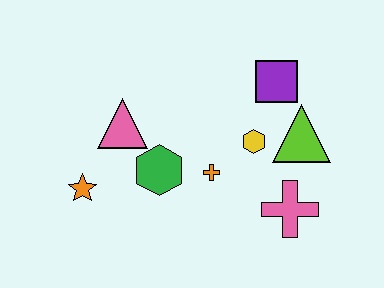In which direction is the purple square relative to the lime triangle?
The purple square is above the lime triangle.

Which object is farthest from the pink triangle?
The pink cross is farthest from the pink triangle.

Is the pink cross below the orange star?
Yes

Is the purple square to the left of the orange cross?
No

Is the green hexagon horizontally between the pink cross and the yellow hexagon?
No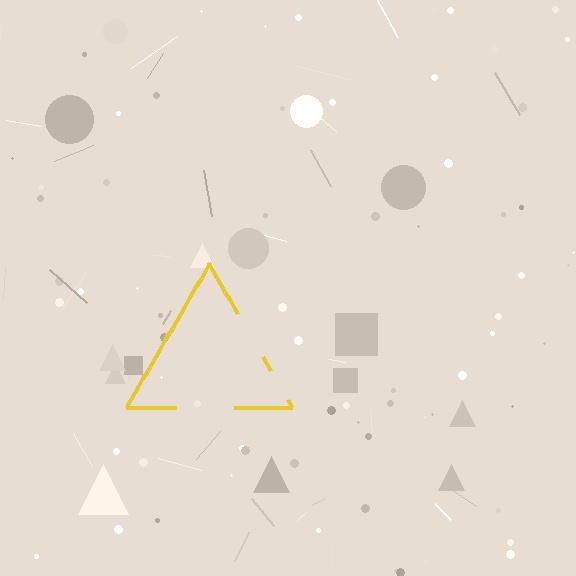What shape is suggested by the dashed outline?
The dashed outline suggests a triangle.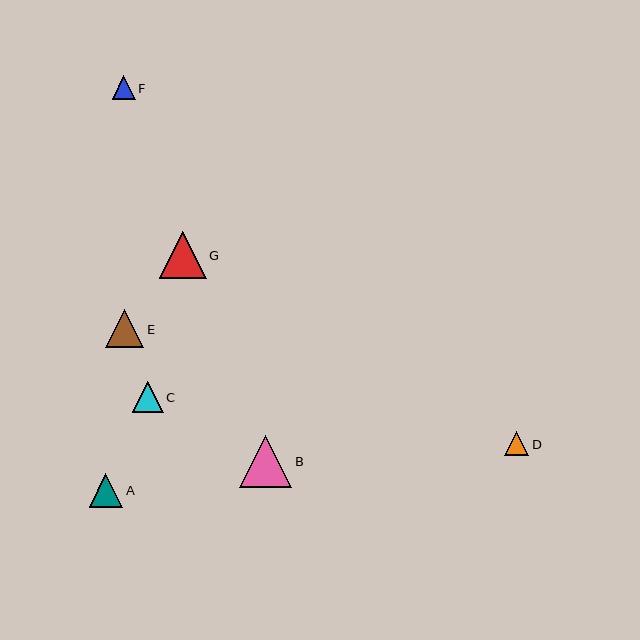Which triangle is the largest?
Triangle B is the largest with a size of approximately 53 pixels.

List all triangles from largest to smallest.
From largest to smallest: B, G, E, A, C, D, F.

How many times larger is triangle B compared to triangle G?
Triangle B is approximately 1.1 times the size of triangle G.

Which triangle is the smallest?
Triangle F is the smallest with a size of approximately 23 pixels.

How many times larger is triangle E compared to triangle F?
Triangle E is approximately 1.7 times the size of triangle F.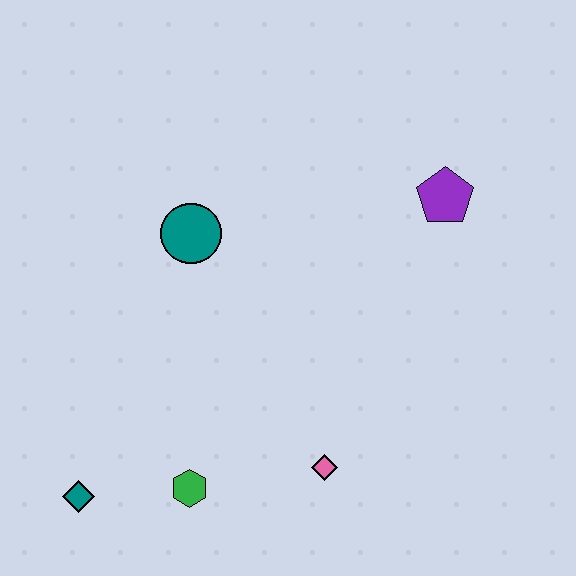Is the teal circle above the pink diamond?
Yes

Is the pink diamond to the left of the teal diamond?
No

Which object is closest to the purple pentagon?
The teal circle is closest to the purple pentagon.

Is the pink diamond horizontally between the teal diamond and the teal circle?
No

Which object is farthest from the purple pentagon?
The teal diamond is farthest from the purple pentagon.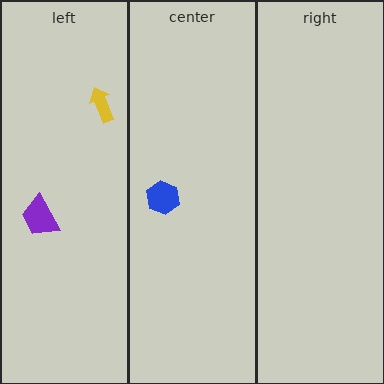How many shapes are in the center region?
1.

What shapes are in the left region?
The yellow arrow, the purple trapezoid.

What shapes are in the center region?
The blue hexagon.